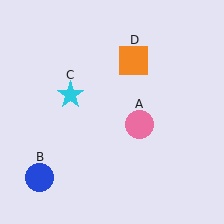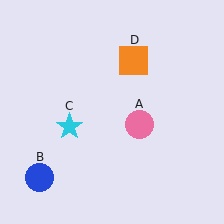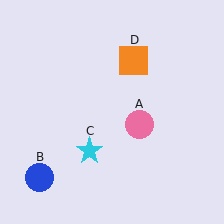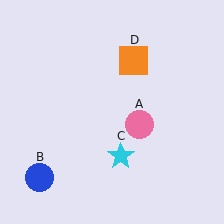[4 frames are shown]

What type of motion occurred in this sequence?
The cyan star (object C) rotated counterclockwise around the center of the scene.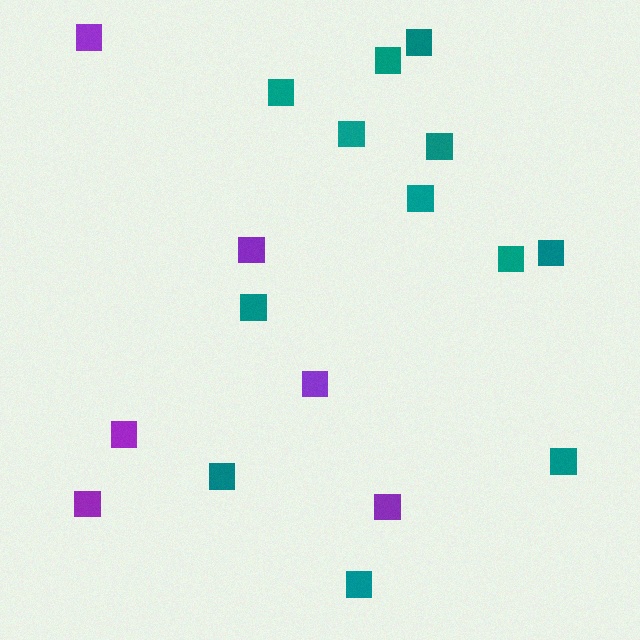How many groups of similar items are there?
There are 2 groups: one group of teal squares (12) and one group of purple squares (6).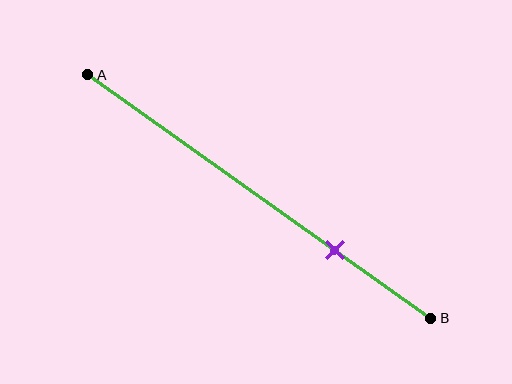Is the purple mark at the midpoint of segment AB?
No, the mark is at about 70% from A, not at the 50% midpoint.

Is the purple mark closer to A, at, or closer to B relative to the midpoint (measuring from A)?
The purple mark is closer to point B than the midpoint of segment AB.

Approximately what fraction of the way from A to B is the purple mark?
The purple mark is approximately 70% of the way from A to B.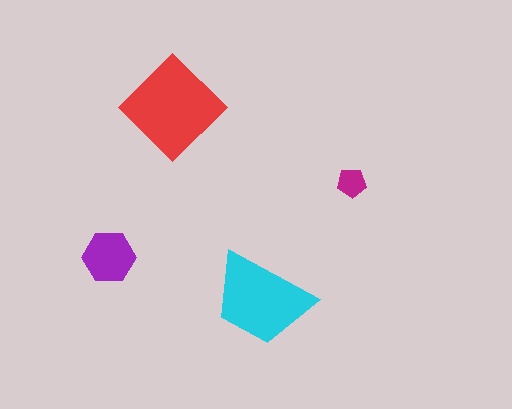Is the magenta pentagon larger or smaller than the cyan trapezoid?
Smaller.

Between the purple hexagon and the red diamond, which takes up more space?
The red diamond.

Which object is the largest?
The red diamond.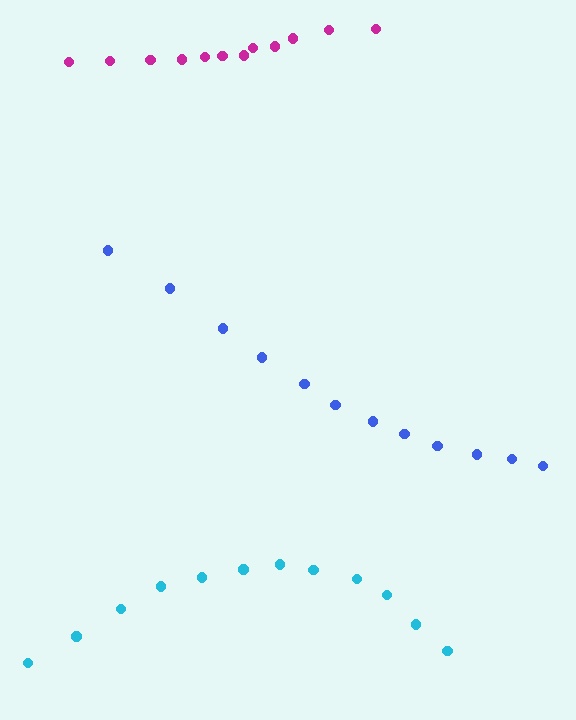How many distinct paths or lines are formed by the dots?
There are 3 distinct paths.